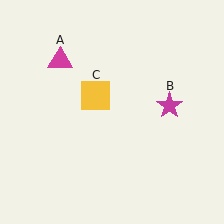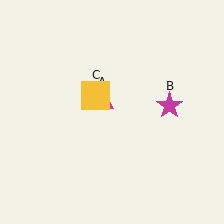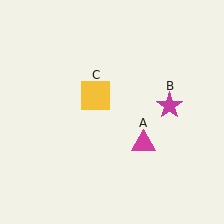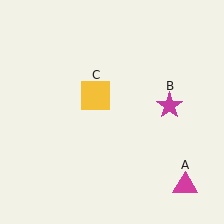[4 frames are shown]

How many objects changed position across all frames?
1 object changed position: magenta triangle (object A).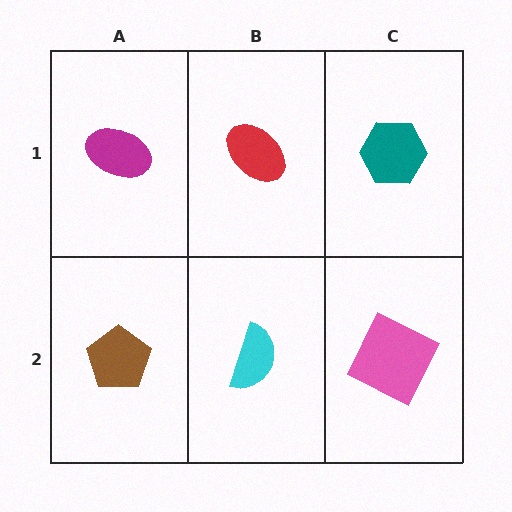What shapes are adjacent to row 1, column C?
A pink square (row 2, column C), a red ellipse (row 1, column B).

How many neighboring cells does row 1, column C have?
2.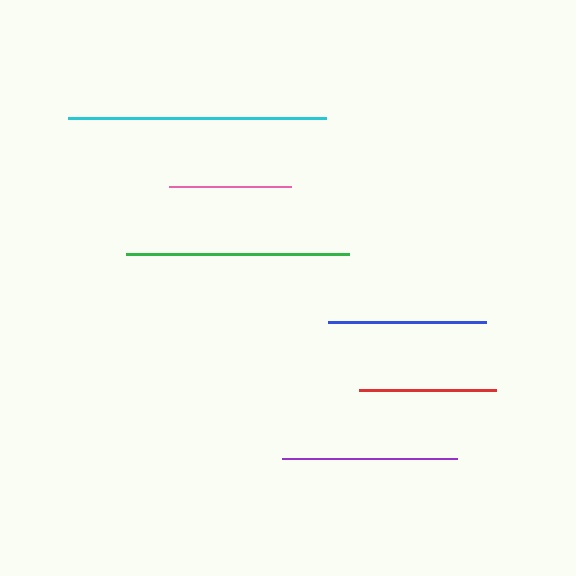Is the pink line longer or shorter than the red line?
The red line is longer than the pink line.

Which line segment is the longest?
The cyan line is the longest at approximately 258 pixels.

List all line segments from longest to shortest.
From longest to shortest: cyan, green, purple, blue, red, pink.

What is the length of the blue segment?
The blue segment is approximately 157 pixels long.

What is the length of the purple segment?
The purple segment is approximately 175 pixels long.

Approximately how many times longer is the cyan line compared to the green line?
The cyan line is approximately 1.2 times the length of the green line.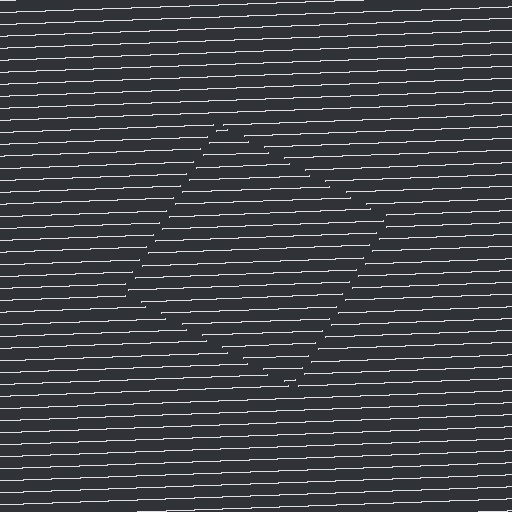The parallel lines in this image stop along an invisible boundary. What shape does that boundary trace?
An illusory square. The interior of the shape contains the same grating, shifted by half a period — the contour is defined by the phase discontinuity where line-ends from the inner and outer gratings abut.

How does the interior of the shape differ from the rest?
The interior of the shape contains the same grating, shifted by half a period — the contour is defined by the phase discontinuity where line-ends from the inner and outer gratings abut.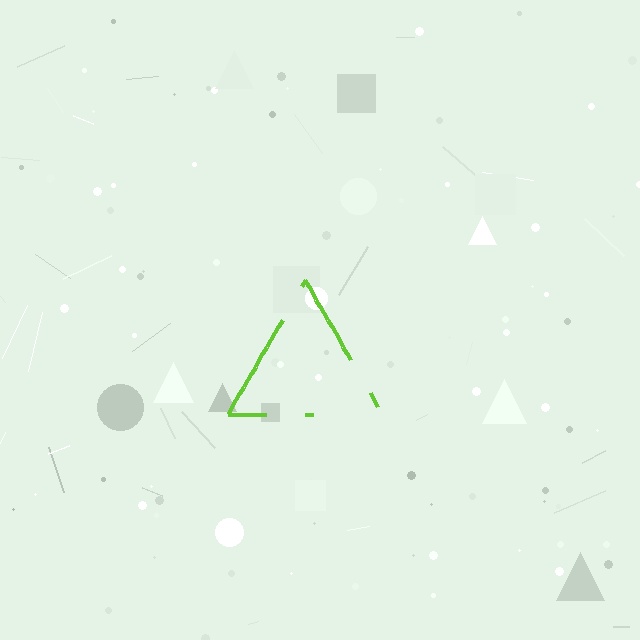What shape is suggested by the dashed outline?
The dashed outline suggests a triangle.